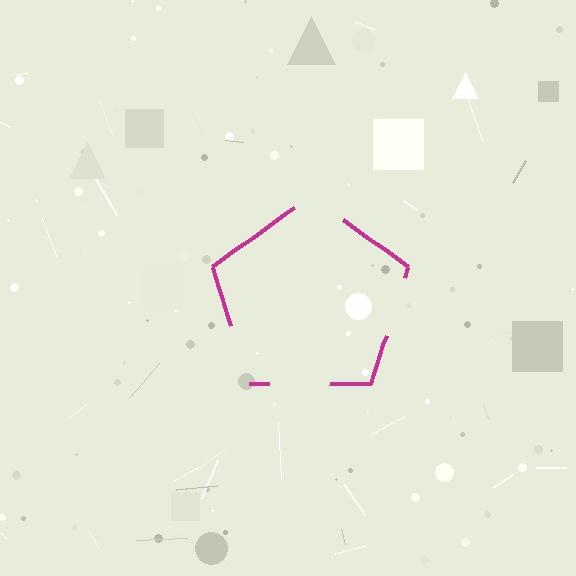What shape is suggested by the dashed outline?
The dashed outline suggests a pentagon.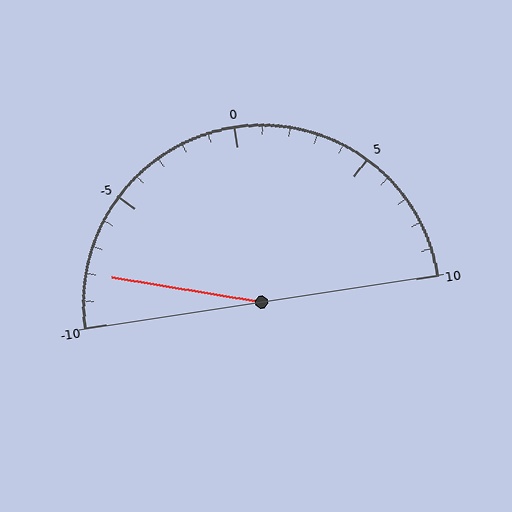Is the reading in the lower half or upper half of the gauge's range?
The reading is in the lower half of the range (-10 to 10).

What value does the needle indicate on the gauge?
The needle indicates approximately -8.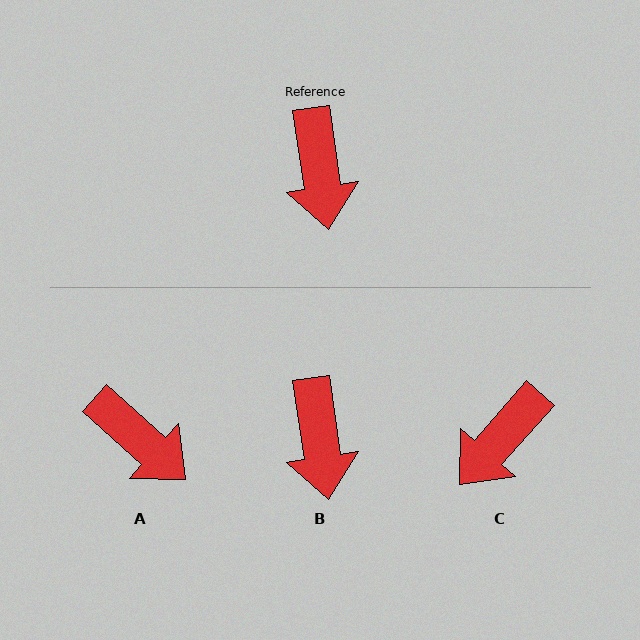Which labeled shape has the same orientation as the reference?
B.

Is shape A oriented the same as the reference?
No, it is off by about 40 degrees.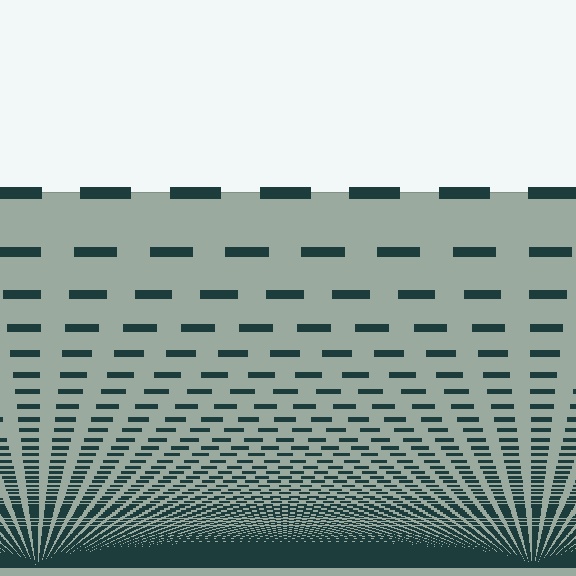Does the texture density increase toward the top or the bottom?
Density increases toward the bottom.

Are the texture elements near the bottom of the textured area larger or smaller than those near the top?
Smaller. The gradient is inverted — elements near the bottom are smaller and denser.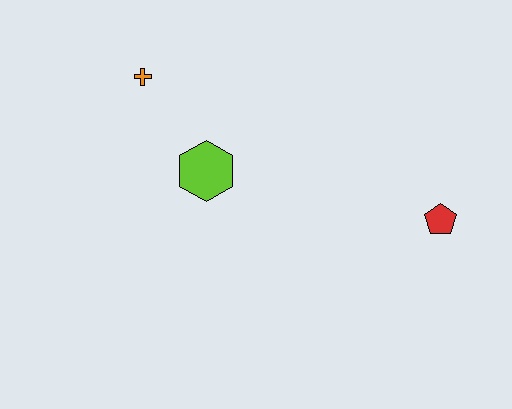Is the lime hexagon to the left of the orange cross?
No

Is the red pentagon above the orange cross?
No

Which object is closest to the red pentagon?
The lime hexagon is closest to the red pentagon.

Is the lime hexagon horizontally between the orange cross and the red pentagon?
Yes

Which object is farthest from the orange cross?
The red pentagon is farthest from the orange cross.